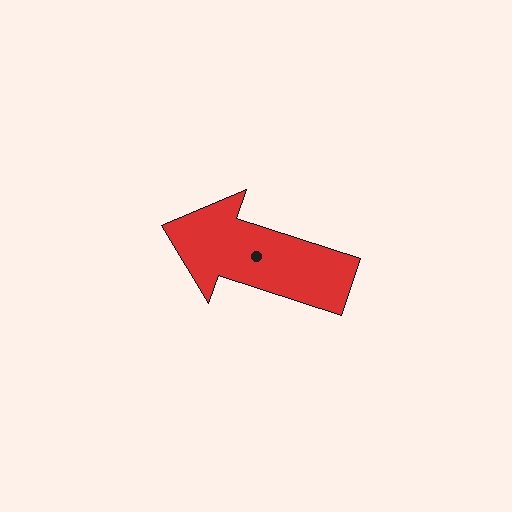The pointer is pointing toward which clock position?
Roughly 10 o'clock.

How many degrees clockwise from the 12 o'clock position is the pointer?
Approximately 288 degrees.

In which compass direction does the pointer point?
West.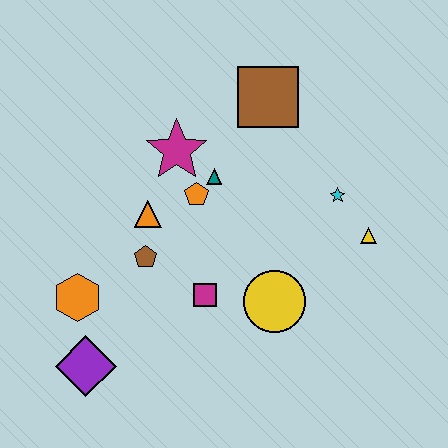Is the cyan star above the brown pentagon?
Yes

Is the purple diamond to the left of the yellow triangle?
Yes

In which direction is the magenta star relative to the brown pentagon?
The magenta star is above the brown pentagon.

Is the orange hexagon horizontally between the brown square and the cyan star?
No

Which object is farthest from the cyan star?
The purple diamond is farthest from the cyan star.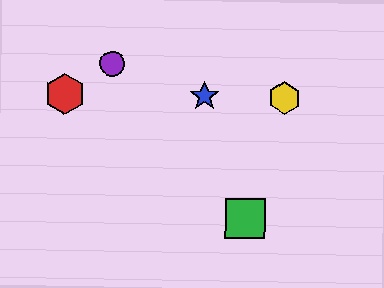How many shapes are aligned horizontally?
3 shapes (the red hexagon, the blue star, the yellow hexagon) are aligned horizontally.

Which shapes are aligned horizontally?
The red hexagon, the blue star, the yellow hexagon are aligned horizontally.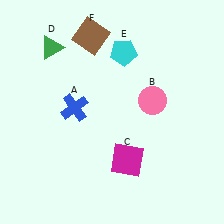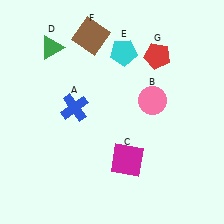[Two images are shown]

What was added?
A red pentagon (G) was added in Image 2.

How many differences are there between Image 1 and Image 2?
There is 1 difference between the two images.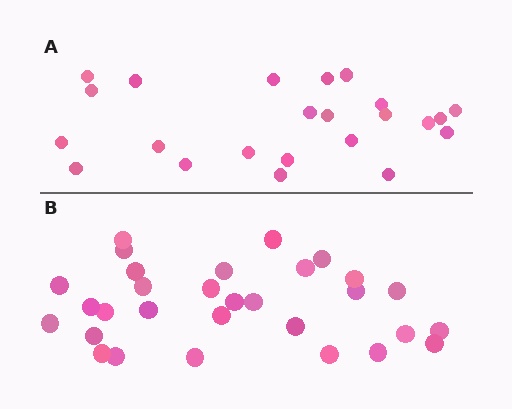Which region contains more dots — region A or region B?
Region B (the bottom region) has more dots.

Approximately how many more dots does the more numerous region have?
Region B has roughly 8 or so more dots than region A.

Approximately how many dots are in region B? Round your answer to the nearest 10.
About 30 dots.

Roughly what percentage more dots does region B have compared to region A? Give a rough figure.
About 30% more.